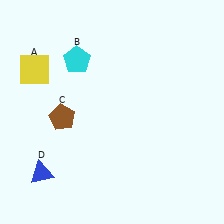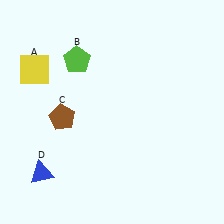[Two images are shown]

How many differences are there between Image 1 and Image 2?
There is 1 difference between the two images.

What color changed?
The pentagon (B) changed from cyan in Image 1 to lime in Image 2.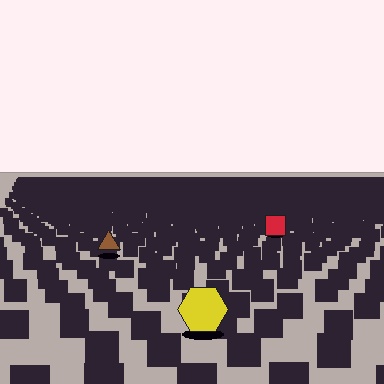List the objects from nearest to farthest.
From nearest to farthest: the yellow hexagon, the brown triangle, the red square.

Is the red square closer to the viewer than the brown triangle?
No. The brown triangle is closer — you can tell from the texture gradient: the ground texture is coarser near it.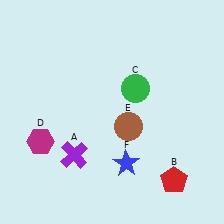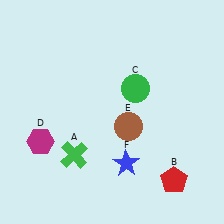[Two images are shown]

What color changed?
The cross (A) changed from purple in Image 1 to green in Image 2.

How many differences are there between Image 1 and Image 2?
There is 1 difference between the two images.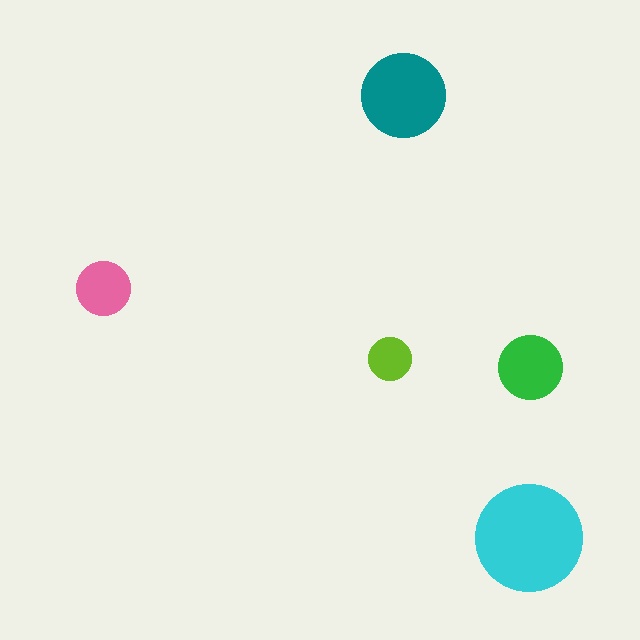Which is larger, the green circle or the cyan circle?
The cyan one.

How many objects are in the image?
There are 5 objects in the image.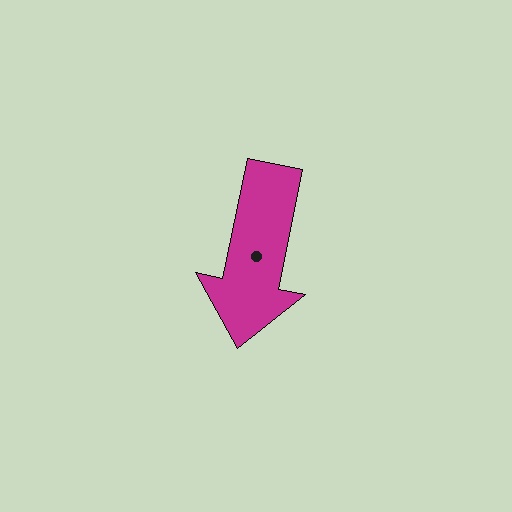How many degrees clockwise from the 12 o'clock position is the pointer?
Approximately 191 degrees.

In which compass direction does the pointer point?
South.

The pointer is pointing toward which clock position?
Roughly 6 o'clock.